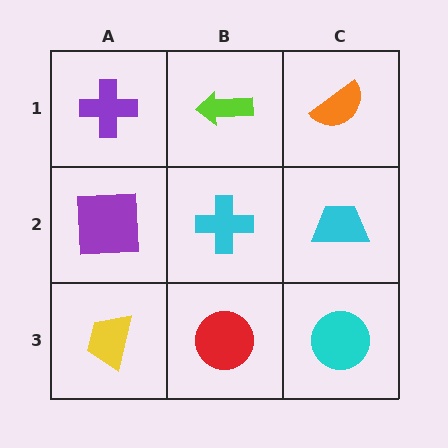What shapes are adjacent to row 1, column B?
A cyan cross (row 2, column B), a purple cross (row 1, column A), an orange semicircle (row 1, column C).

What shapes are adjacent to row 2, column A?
A purple cross (row 1, column A), a yellow trapezoid (row 3, column A), a cyan cross (row 2, column B).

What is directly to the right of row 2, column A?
A cyan cross.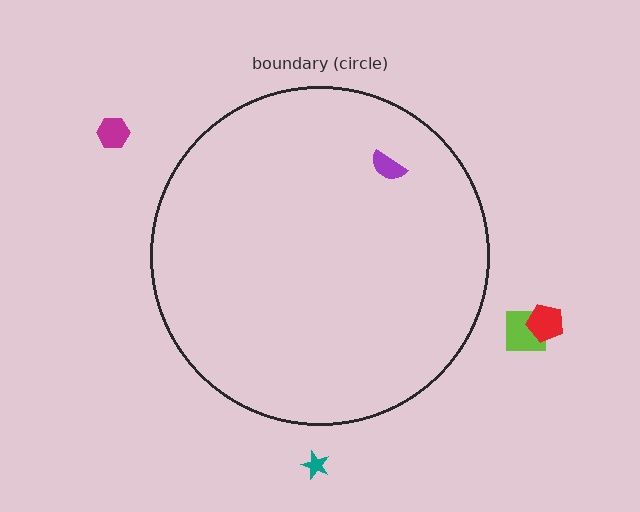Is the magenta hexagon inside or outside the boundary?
Outside.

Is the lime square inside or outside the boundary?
Outside.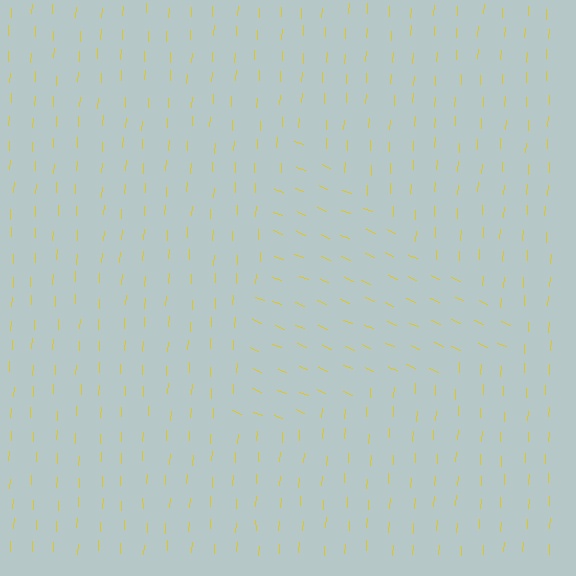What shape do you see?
I see a triangle.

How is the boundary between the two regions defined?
The boundary is defined purely by a change in line orientation (approximately 70 degrees difference). All lines are the same color and thickness.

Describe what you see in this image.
The image is filled with small yellow line segments. A triangle region in the image has lines oriented differently from the surrounding lines, creating a visible texture boundary.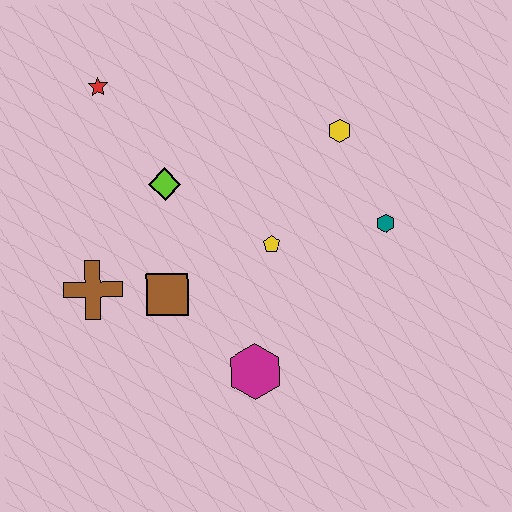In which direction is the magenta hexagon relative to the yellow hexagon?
The magenta hexagon is below the yellow hexagon.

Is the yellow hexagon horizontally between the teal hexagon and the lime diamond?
Yes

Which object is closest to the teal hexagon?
The yellow hexagon is closest to the teal hexagon.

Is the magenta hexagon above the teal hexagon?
No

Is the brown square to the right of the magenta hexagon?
No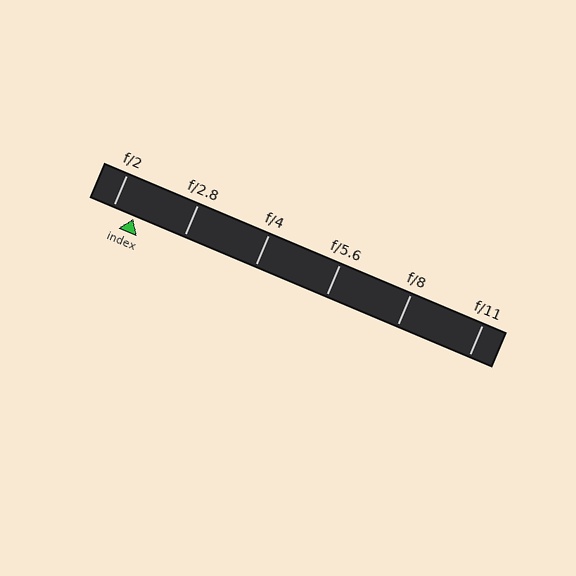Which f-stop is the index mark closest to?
The index mark is closest to f/2.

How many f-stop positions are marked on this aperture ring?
There are 6 f-stop positions marked.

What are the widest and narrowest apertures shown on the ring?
The widest aperture shown is f/2 and the narrowest is f/11.